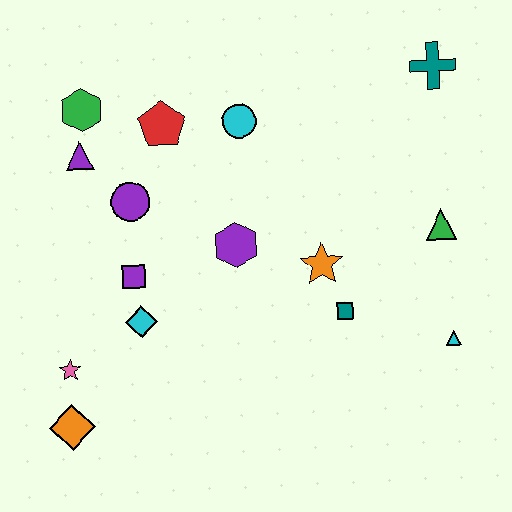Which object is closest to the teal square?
The orange star is closest to the teal square.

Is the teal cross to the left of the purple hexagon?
No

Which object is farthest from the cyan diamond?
The teal cross is farthest from the cyan diamond.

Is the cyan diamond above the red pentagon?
No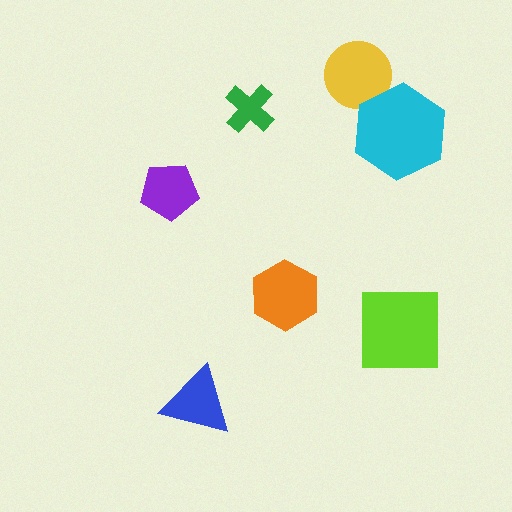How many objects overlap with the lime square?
0 objects overlap with the lime square.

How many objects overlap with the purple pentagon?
0 objects overlap with the purple pentagon.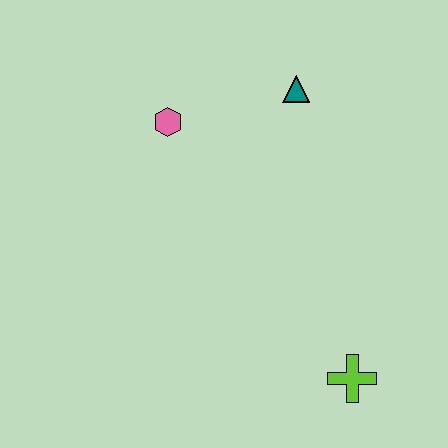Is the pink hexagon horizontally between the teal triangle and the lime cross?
No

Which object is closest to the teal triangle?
The pink hexagon is closest to the teal triangle.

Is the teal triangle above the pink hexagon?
Yes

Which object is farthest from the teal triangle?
The lime cross is farthest from the teal triangle.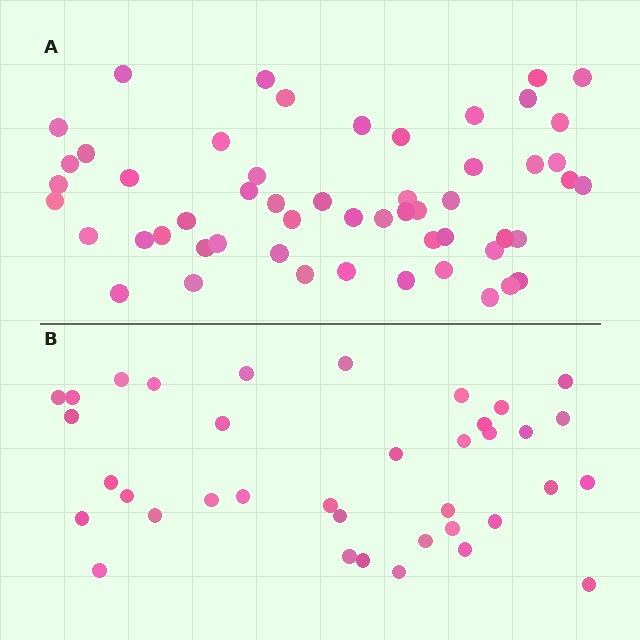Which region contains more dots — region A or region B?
Region A (the top region) has more dots.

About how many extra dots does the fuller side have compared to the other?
Region A has approximately 15 more dots than region B.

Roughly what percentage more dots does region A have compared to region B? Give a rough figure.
About 45% more.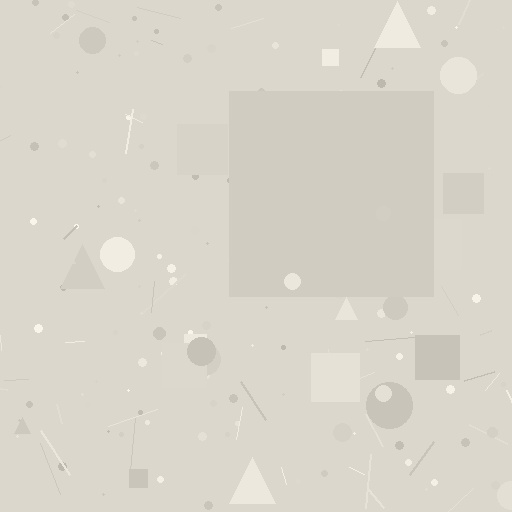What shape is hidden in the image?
A square is hidden in the image.